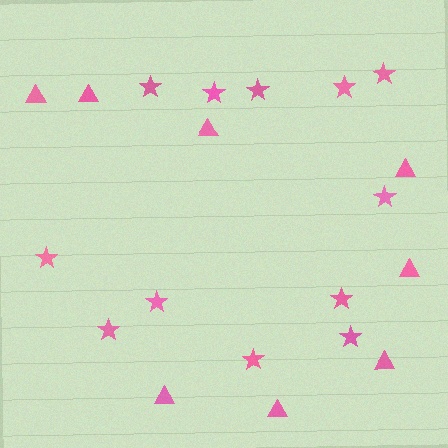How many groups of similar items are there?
There are 2 groups: one group of triangles (8) and one group of stars (12).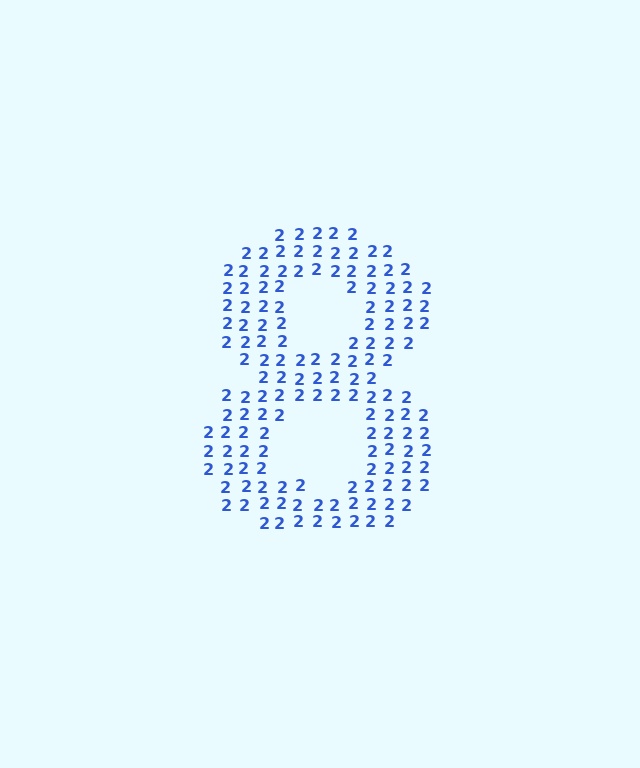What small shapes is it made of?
It is made of small digit 2's.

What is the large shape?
The large shape is the digit 8.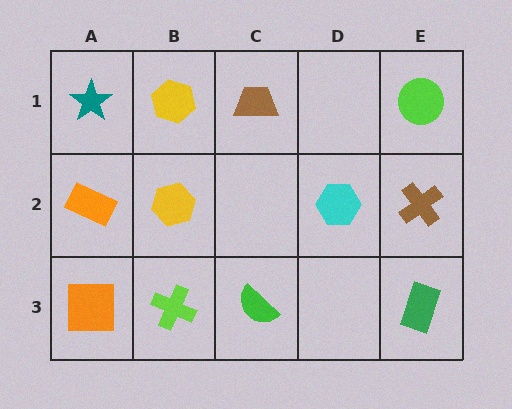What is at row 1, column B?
A yellow hexagon.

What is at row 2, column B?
A yellow hexagon.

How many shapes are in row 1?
4 shapes.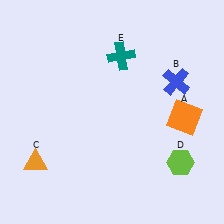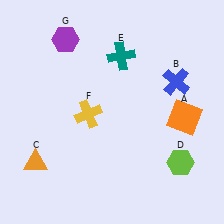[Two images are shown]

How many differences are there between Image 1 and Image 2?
There are 2 differences between the two images.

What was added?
A yellow cross (F), a purple hexagon (G) were added in Image 2.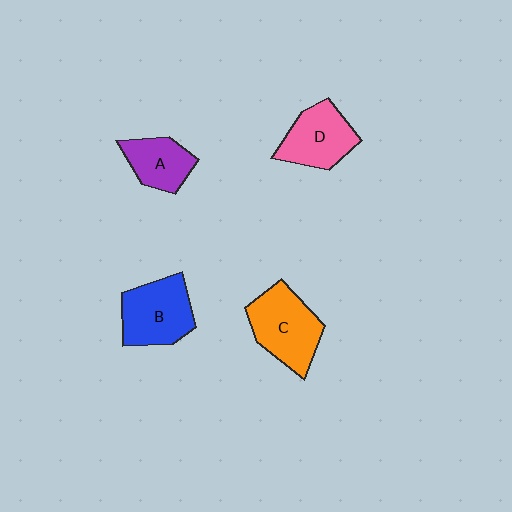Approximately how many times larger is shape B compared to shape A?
Approximately 1.4 times.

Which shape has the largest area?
Shape C (orange).